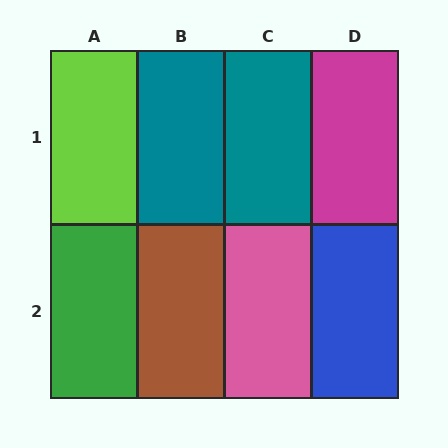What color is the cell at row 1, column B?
Teal.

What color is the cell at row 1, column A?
Lime.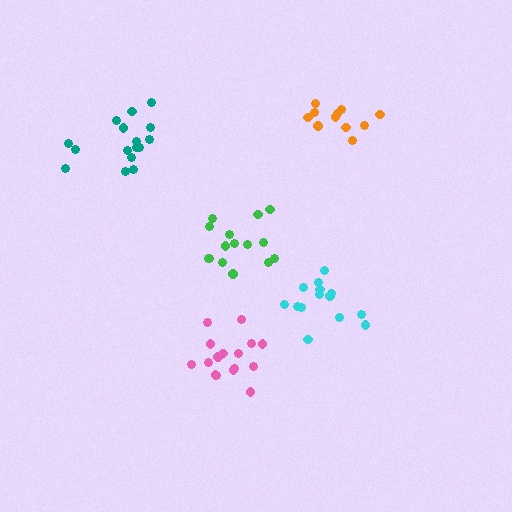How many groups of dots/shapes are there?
There are 5 groups.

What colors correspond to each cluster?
The clusters are colored: pink, teal, orange, cyan, green.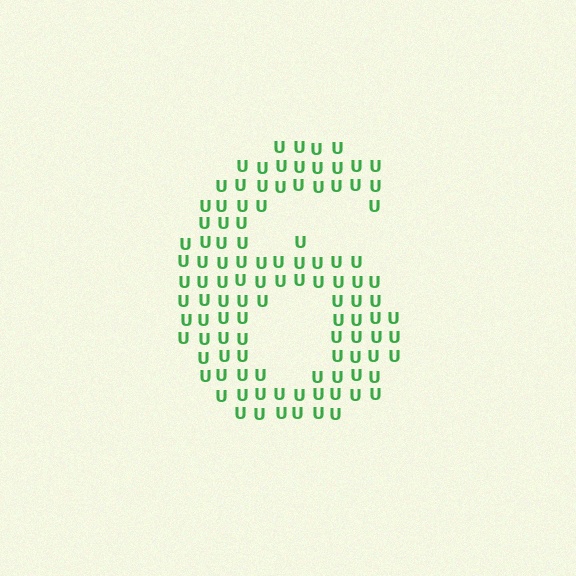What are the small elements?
The small elements are letter U's.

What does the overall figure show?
The overall figure shows the digit 6.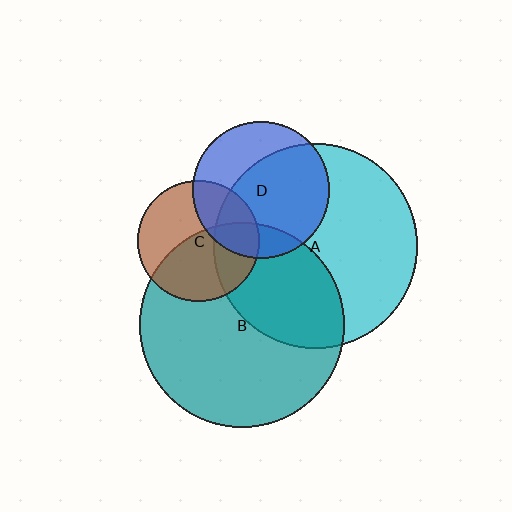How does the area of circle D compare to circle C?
Approximately 1.3 times.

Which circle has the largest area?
Circle B (teal).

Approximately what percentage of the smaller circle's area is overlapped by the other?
Approximately 50%.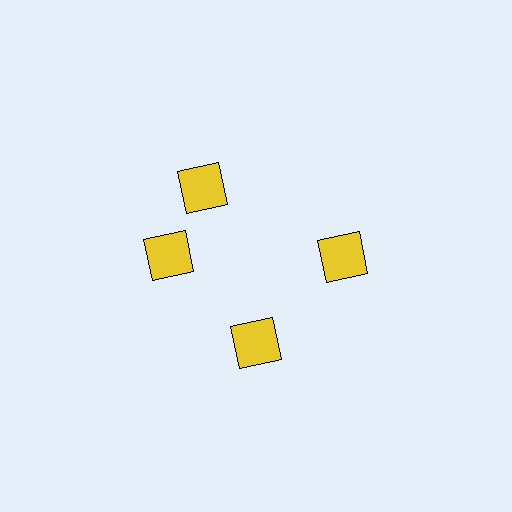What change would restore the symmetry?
The symmetry would be restored by rotating it back into even spacing with its neighbors so that all 4 squares sit at equal angles and equal distance from the center.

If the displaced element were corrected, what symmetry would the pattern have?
It would have 4-fold rotational symmetry — the pattern would map onto itself every 90 degrees.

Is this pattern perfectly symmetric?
No. The 4 yellow squares are arranged in a ring, but one element near the 12 o'clock position is rotated out of alignment along the ring, breaking the 4-fold rotational symmetry.